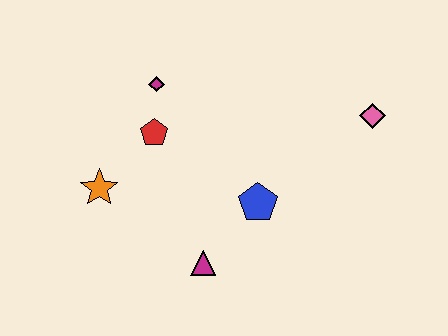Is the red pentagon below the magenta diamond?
Yes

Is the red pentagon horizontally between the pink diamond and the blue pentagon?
No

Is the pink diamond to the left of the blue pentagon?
No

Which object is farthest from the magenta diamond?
The pink diamond is farthest from the magenta diamond.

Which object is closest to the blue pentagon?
The magenta triangle is closest to the blue pentagon.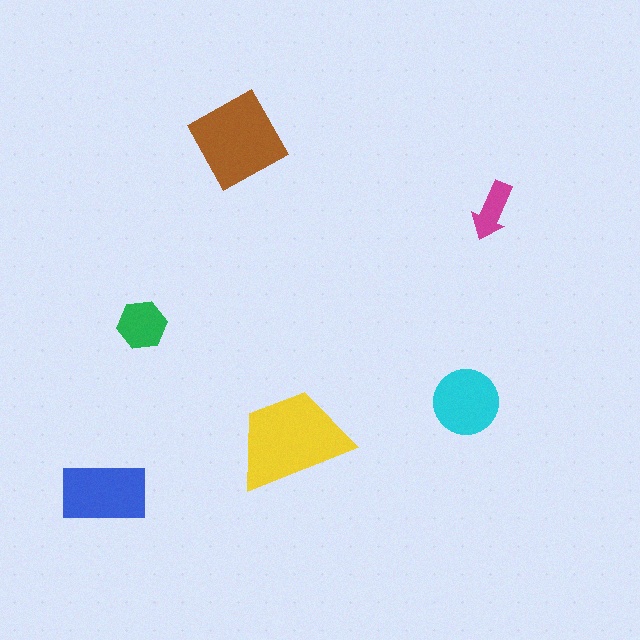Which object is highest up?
The brown square is topmost.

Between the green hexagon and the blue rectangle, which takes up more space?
The blue rectangle.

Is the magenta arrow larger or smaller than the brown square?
Smaller.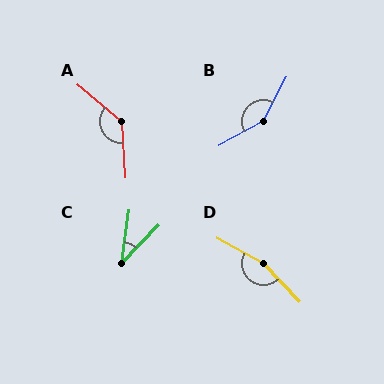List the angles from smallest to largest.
C (36°), A (134°), B (147°), D (162°).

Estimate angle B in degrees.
Approximately 147 degrees.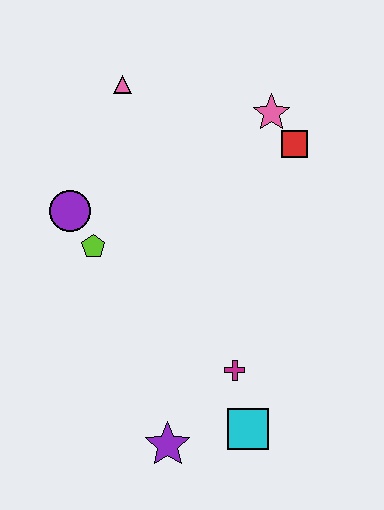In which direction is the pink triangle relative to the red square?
The pink triangle is to the left of the red square.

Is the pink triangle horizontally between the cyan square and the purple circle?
Yes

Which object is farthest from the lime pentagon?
The cyan square is farthest from the lime pentagon.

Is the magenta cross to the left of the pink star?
Yes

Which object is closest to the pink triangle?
The purple circle is closest to the pink triangle.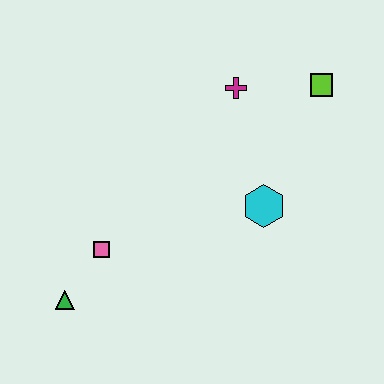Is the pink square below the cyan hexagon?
Yes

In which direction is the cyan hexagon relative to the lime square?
The cyan hexagon is below the lime square.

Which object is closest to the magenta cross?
The lime square is closest to the magenta cross.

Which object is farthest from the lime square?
The green triangle is farthest from the lime square.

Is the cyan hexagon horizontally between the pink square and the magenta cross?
No